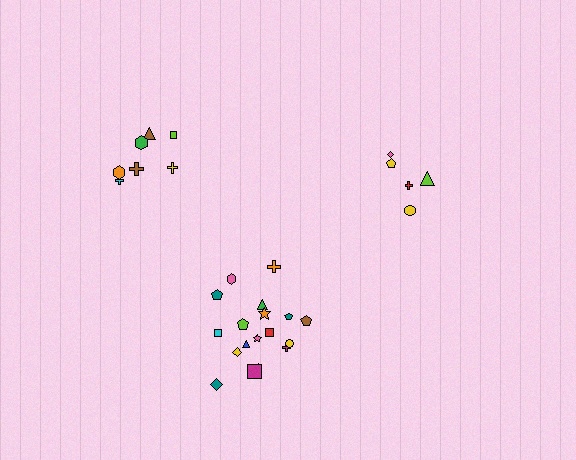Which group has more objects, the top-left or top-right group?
The top-left group.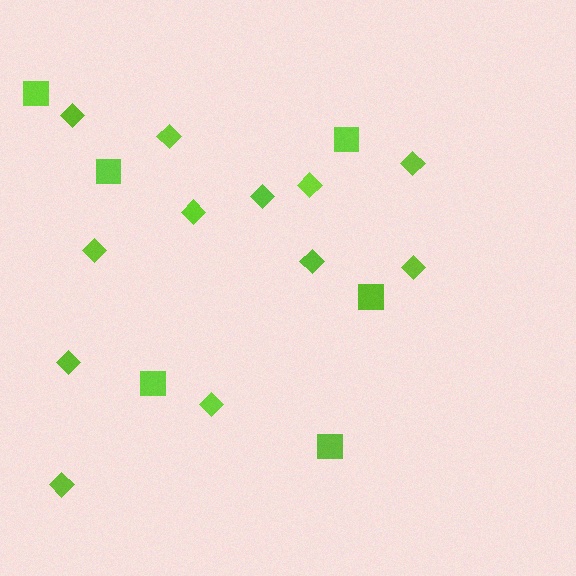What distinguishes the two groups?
There are 2 groups: one group of diamonds (12) and one group of squares (6).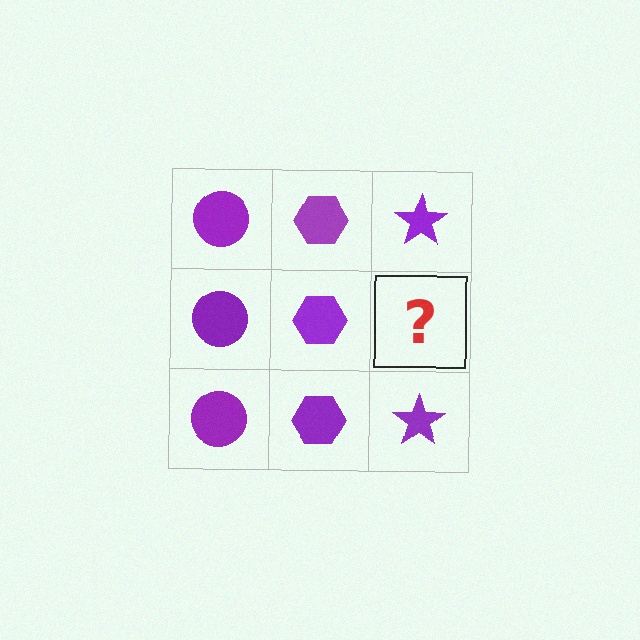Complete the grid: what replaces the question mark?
The question mark should be replaced with a purple star.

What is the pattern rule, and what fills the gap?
The rule is that each column has a consistent shape. The gap should be filled with a purple star.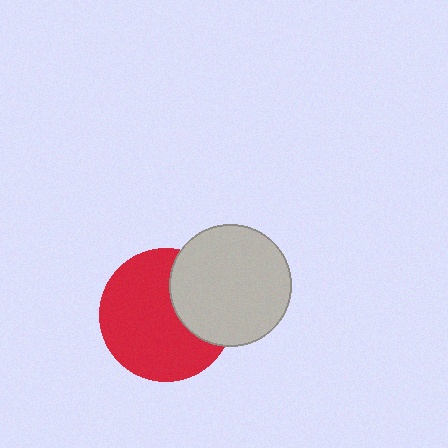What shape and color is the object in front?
The object in front is a light gray circle.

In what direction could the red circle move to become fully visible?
The red circle could move left. That would shift it out from behind the light gray circle entirely.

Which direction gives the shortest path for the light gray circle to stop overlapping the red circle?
Moving right gives the shortest separation.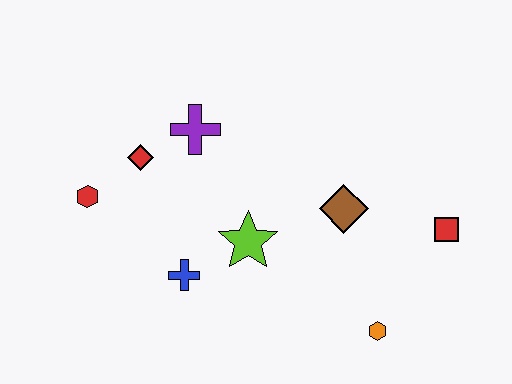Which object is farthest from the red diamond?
The red square is farthest from the red diamond.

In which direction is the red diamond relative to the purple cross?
The red diamond is to the left of the purple cross.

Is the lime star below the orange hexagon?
No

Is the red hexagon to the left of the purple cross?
Yes